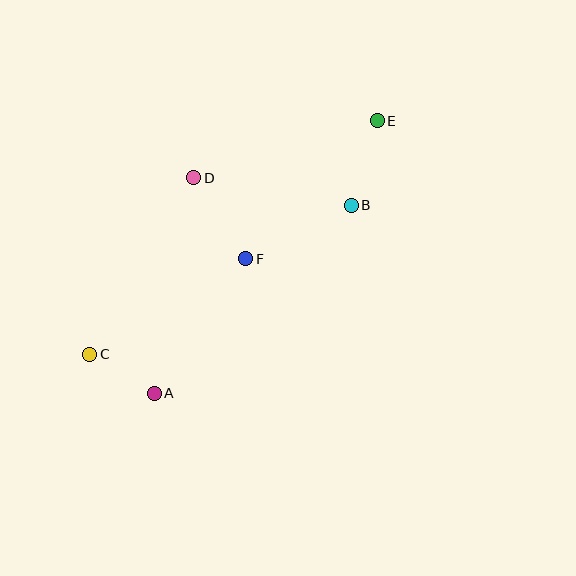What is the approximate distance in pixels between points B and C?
The distance between B and C is approximately 301 pixels.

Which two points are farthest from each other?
Points C and E are farthest from each other.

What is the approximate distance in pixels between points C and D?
The distance between C and D is approximately 205 pixels.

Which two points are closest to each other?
Points A and C are closest to each other.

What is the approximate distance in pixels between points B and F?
The distance between B and F is approximately 119 pixels.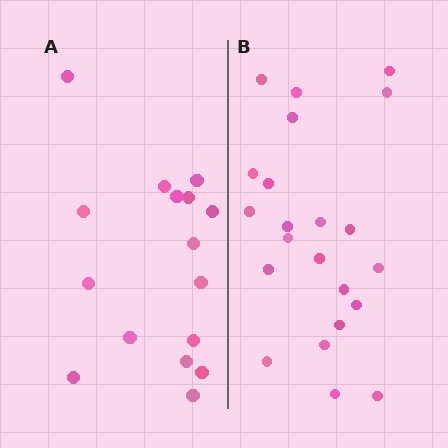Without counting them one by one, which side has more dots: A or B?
Region B (the right region) has more dots.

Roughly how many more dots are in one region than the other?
Region B has about 6 more dots than region A.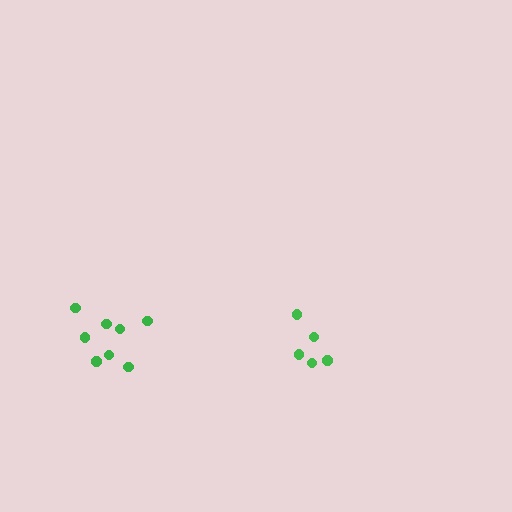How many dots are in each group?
Group 1: 8 dots, Group 2: 5 dots (13 total).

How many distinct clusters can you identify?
There are 2 distinct clusters.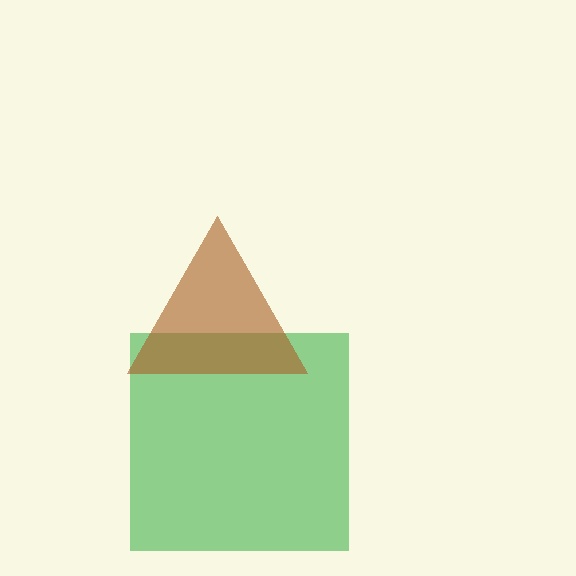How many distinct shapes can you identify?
There are 2 distinct shapes: a green square, a brown triangle.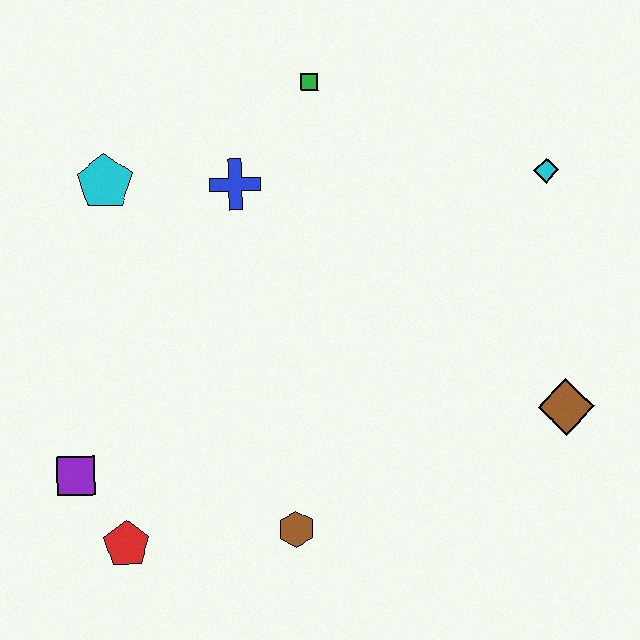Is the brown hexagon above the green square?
No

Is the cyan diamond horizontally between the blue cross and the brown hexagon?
No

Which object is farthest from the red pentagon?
The cyan diamond is farthest from the red pentagon.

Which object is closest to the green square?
The blue cross is closest to the green square.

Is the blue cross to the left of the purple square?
No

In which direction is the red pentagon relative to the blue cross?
The red pentagon is below the blue cross.